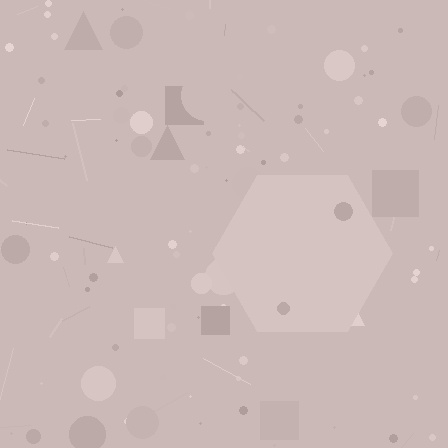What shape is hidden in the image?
A hexagon is hidden in the image.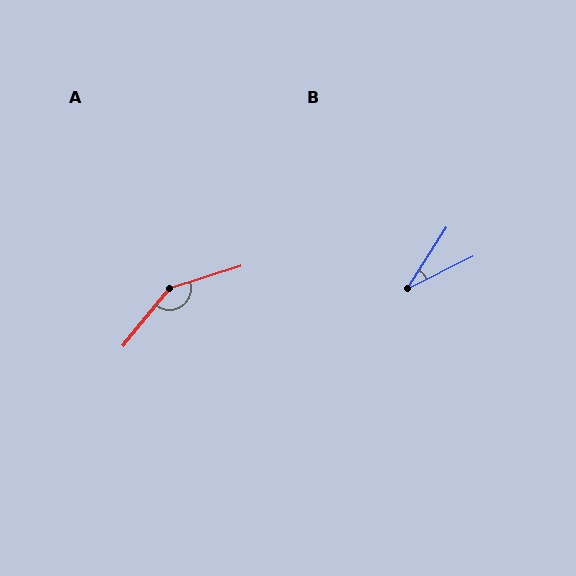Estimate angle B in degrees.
Approximately 31 degrees.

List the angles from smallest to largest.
B (31°), A (146°).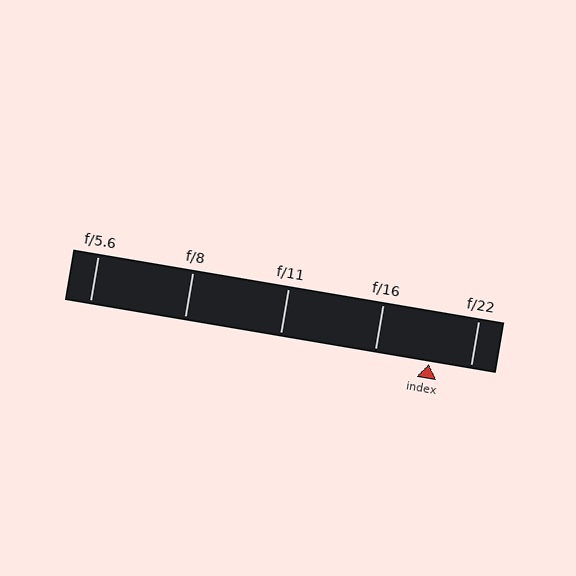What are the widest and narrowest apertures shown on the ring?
The widest aperture shown is f/5.6 and the narrowest is f/22.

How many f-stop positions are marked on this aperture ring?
There are 5 f-stop positions marked.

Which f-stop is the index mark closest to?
The index mark is closest to f/22.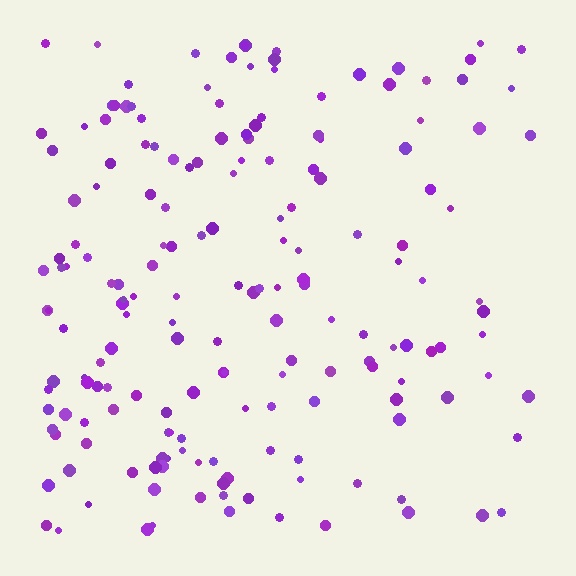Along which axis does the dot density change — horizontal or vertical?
Horizontal.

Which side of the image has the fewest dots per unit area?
The right.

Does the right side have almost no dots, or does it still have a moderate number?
Still a moderate number, just noticeably fewer than the left.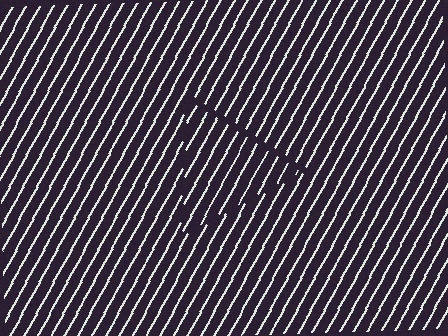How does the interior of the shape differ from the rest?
The interior of the shape contains the same grating, shifted by half a period — the contour is defined by the phase discontinuity where line-ends from the inner and outer gratings abut.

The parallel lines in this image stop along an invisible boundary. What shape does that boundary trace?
An illusory triangle. The interior of the shape contains the same grating, shifted by half a period — the contour is defined by the phase discontinuity where line-ends from the inner and outer gratings abut.